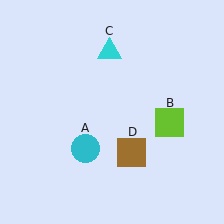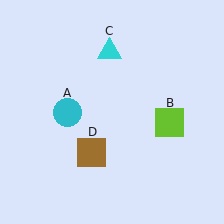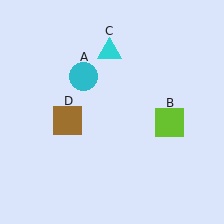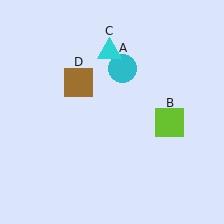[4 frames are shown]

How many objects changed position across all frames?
2 objects changed position: cyan circle (object A), brown square (object D).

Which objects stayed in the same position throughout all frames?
Lime square (object B) and cyan triangle (object C) remained stationary.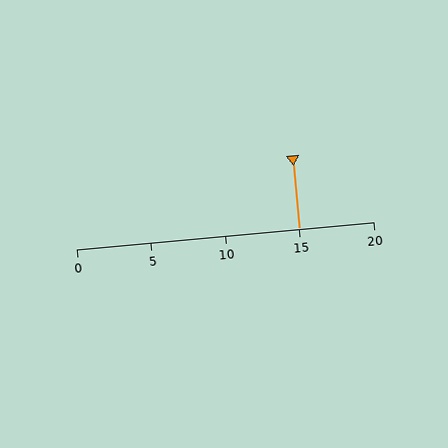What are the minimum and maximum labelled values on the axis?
The axis runs from 0 to 20.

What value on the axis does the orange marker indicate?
The marker indicates approximately 15.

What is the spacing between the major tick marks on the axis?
The major ticks are spaced 5 apart.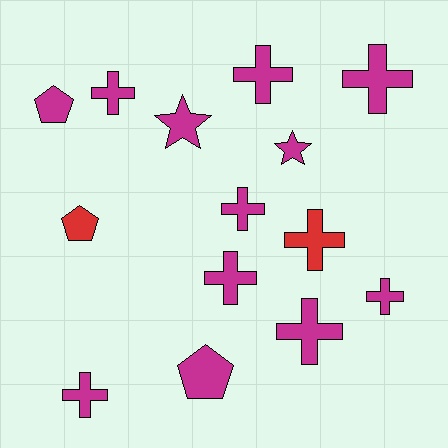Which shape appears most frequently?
Cross, with 9 objects.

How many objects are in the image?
There are 14 objects.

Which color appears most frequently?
Magenta, with 12 objects.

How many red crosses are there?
There is 1 red cross.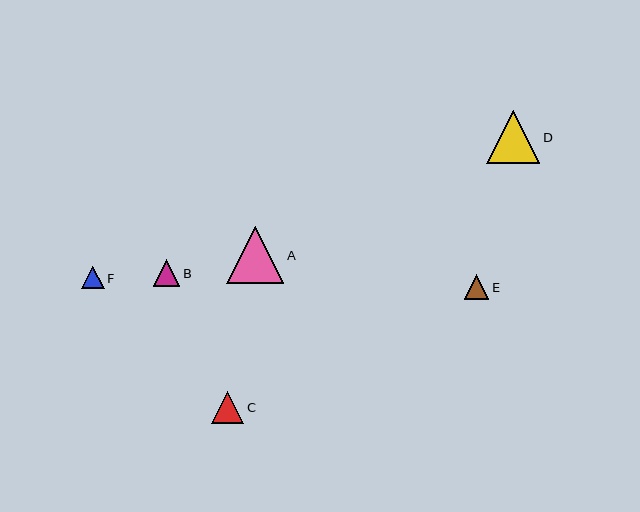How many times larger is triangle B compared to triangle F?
Triangle B is approximately 1.2 times the size of triangle F.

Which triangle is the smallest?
Triangle F is the smallest with a size of approximately 22 pixels.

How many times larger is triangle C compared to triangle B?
Triangle C is approximately 1.2 times the size of triangle B.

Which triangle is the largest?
Triangle A is the largest with a size of approximately 57 pixels.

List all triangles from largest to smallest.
From largest to smallest: A, D, C, B, E, F.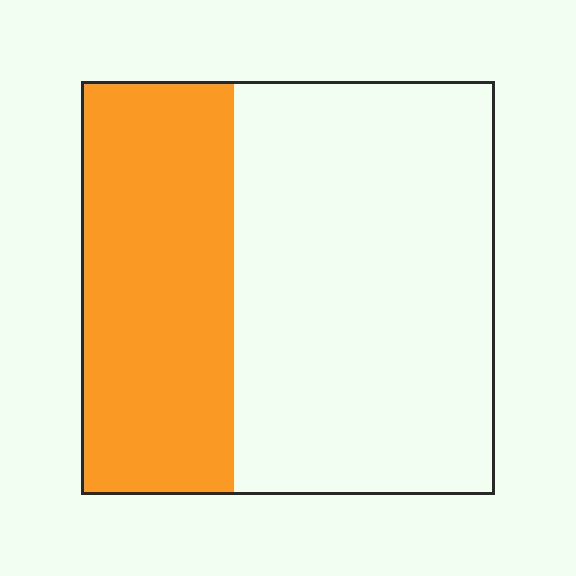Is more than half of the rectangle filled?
No.